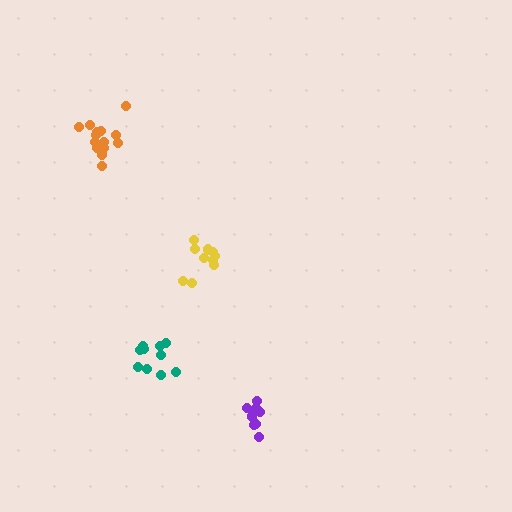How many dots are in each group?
Group 1: 9 dots, Group 2: 14 dots, Group 3: 10 dots, Group 4: 10 dots (43 total).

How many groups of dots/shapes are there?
There are 4 groups.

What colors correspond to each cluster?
The clusters are colored: purple, orange, yellow, teal.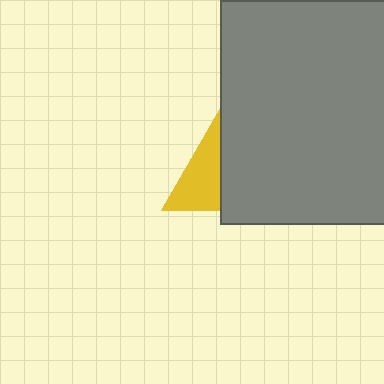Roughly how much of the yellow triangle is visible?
A small part of it is visible (roughly 41%).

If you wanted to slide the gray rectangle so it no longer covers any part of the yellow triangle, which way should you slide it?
Slide it right — that is the most direct way to separate the two shapes.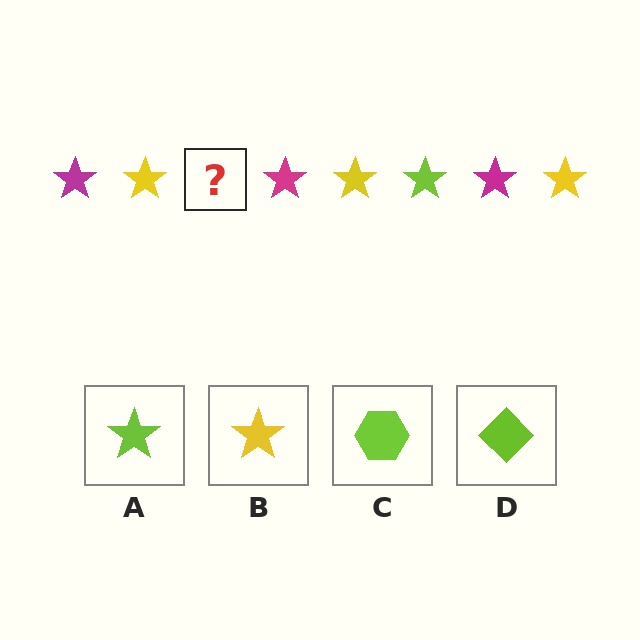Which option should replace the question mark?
Option A.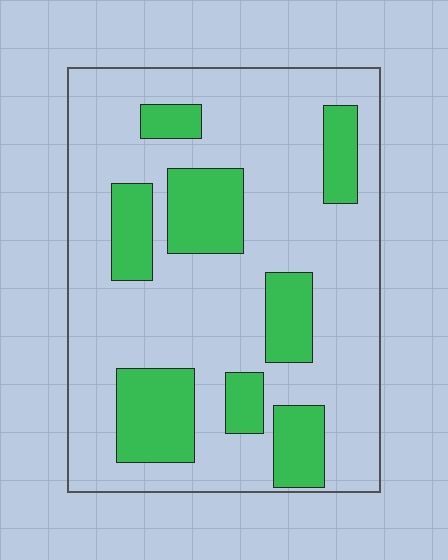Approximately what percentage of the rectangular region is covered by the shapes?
Approximately 25%.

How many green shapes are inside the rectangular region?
8.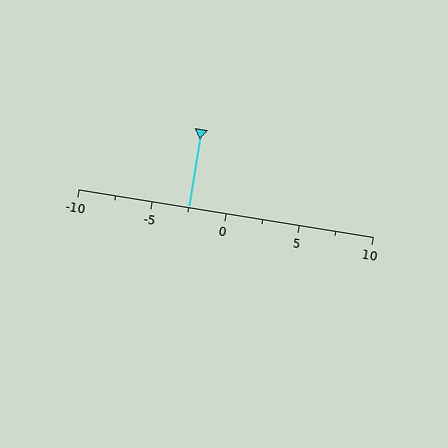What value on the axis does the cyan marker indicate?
The marker indicates approximately -2.5.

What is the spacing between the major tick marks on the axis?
The major ticks are spaced 5 apart.